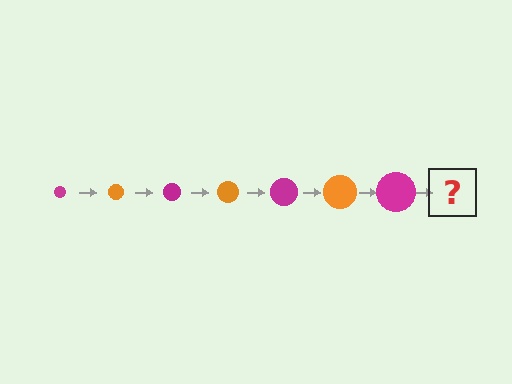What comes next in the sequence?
The next element should be an orange circle, larger than the previous one.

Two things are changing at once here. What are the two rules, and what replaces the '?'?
The two rules are that the circle grows larger each step and the color cycles through magenta and orange. The '?' should be an orange circle, larger than the previous one.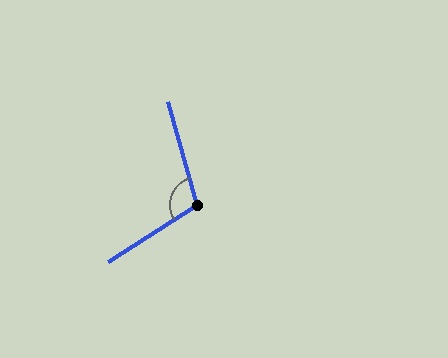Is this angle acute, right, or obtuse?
It is obtuse.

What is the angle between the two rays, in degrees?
Approximately 107 degrees.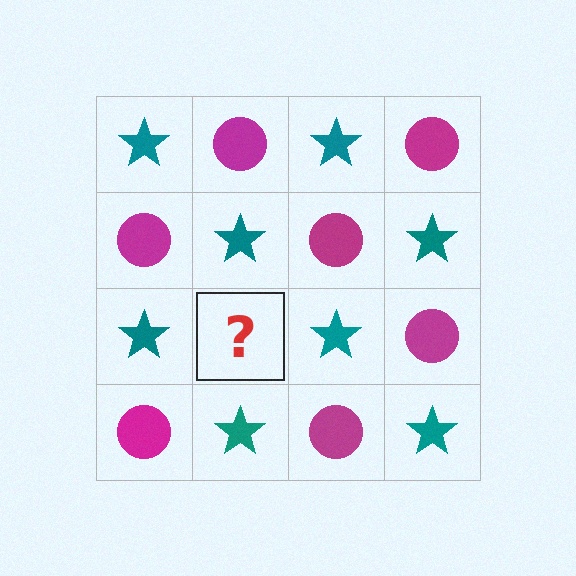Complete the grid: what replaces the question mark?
The question mark should be replaced with a magenta circle.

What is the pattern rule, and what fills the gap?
The rule is that it alternates teal star and magenta circle in a checkerboard pattern. The gap should be filled with a magenta circle.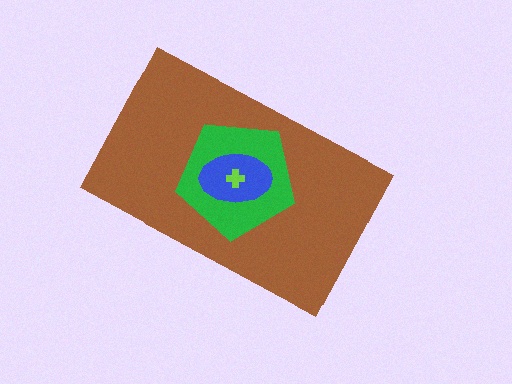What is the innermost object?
The lime cross.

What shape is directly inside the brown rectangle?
The green pentagon.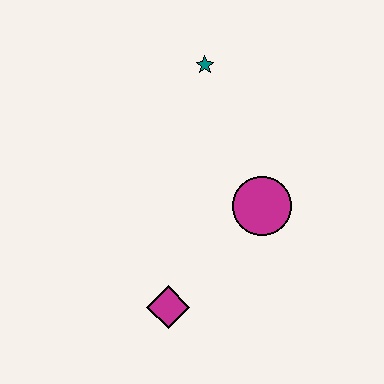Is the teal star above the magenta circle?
Yes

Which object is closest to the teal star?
The magenta circle is closest to the teal star.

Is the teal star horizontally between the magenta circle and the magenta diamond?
Yes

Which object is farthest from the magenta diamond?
The teal star is farthest from the magenta diamond.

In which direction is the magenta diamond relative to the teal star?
The magenta diamond is below the teal star.